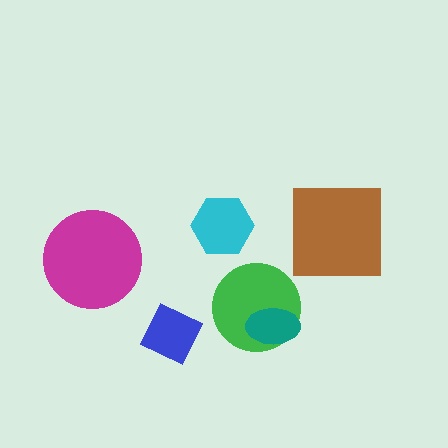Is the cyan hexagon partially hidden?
No, no other shape covers it.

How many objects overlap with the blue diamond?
0 objects overlap with the blue diamond.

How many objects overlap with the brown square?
0 objects overlap with the brown square.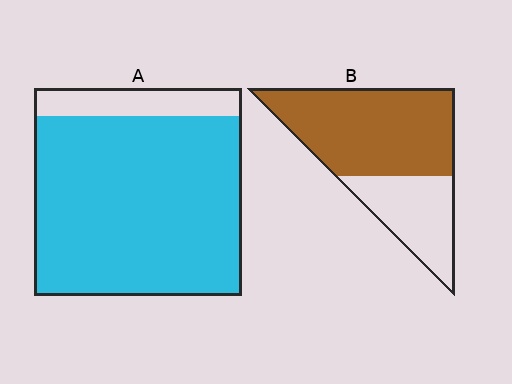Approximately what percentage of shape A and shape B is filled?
A is approximately 85% and B is approximately 65%.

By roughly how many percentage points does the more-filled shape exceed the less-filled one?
By roughly 20 percentage points (A over B).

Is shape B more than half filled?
Yes.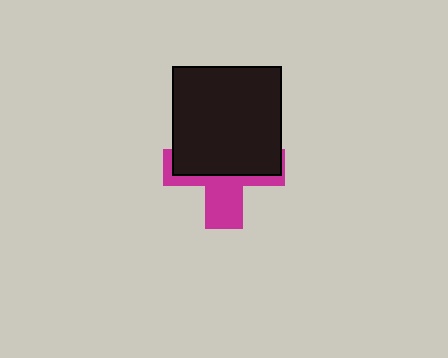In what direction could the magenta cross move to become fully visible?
The magenta cross could move down. That would shift it out from behind the black square entirely.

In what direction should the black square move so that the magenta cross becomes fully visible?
The black square should move up. That is the shortest direction to clear the overlap and leave the magenta cross fully visible.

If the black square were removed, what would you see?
You would see the complete magenta cross.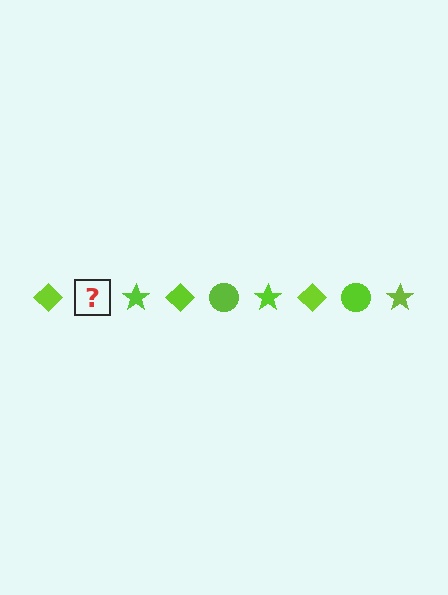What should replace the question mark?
The question mark should be replaced with a lime circle.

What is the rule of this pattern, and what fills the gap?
The rule is that the pattern cycles through diamond, circle, star shapes in lime. The gap should be filled with a lime circle.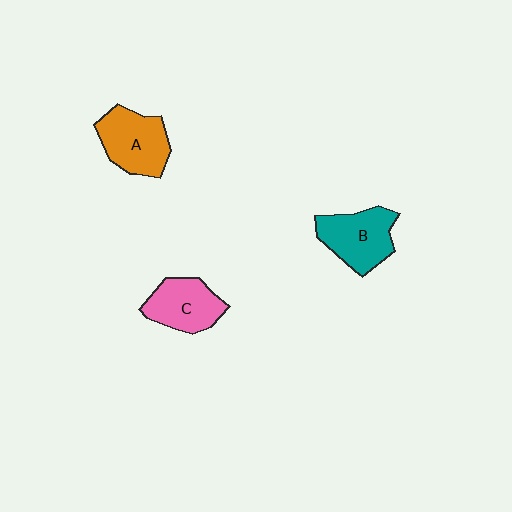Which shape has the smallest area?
Shape C (pink).